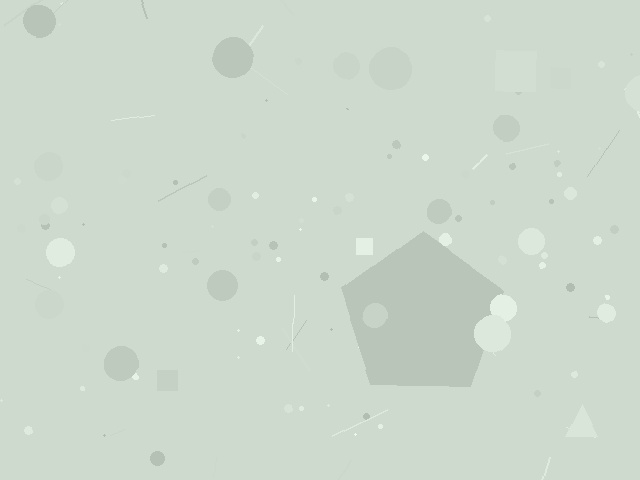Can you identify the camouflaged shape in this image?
The camouflaged shape is a pentagon.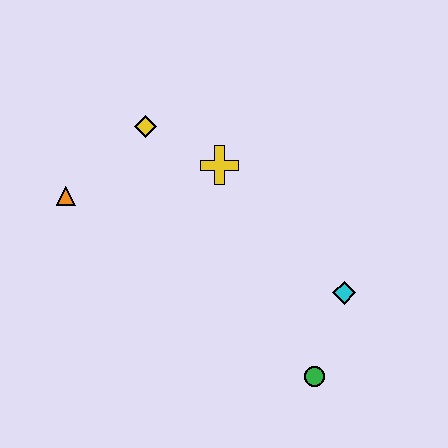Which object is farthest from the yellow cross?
The green circle is farthest from the yellow cross.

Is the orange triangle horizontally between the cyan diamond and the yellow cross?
No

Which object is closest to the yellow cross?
The yellow diamond is closest to the yellow cross.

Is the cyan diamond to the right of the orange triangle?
Yes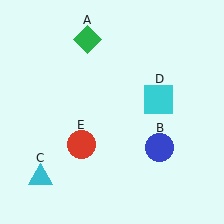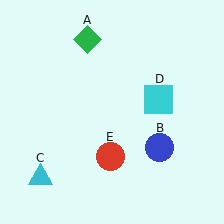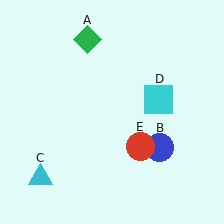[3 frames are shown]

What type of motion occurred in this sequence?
The red circle (object E) rotated counterclockwise around the center of the scene.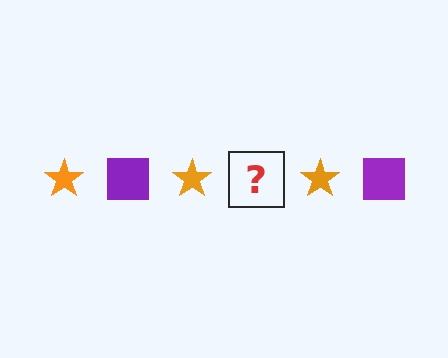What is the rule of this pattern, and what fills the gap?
The rule is that the pattern alternates between orange star and purple square. The gap should be filled with a purple square.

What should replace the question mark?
The question mark should be replaced with a purple square.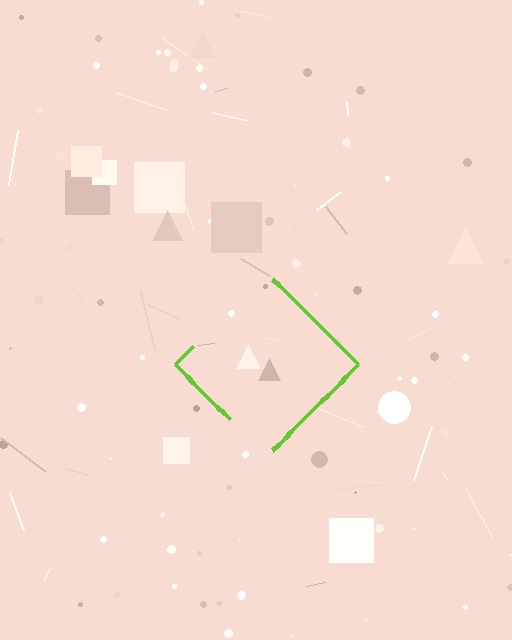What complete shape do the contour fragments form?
The contour fragments form a diamond.